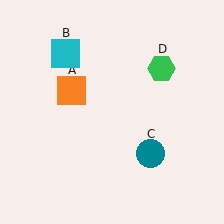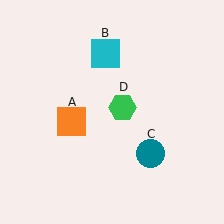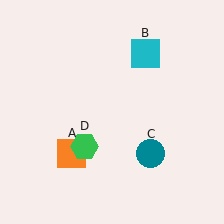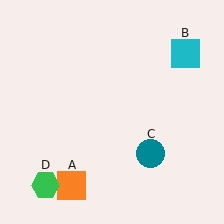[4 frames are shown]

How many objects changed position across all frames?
3 objects changed position: orange square (object A), cyan square (object B), green hexagon (object D).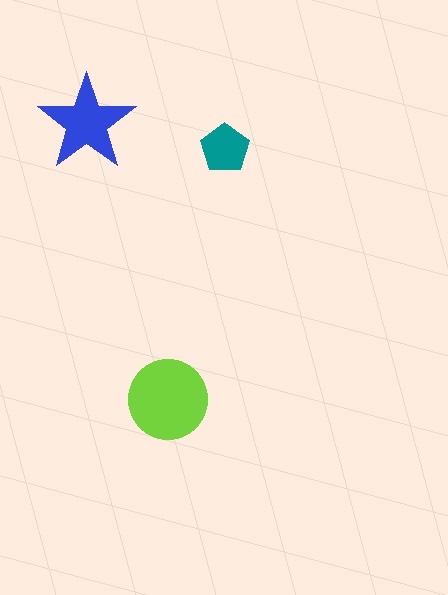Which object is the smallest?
The teal pentagon.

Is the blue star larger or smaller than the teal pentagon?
Larger.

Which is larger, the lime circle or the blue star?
The lime circle.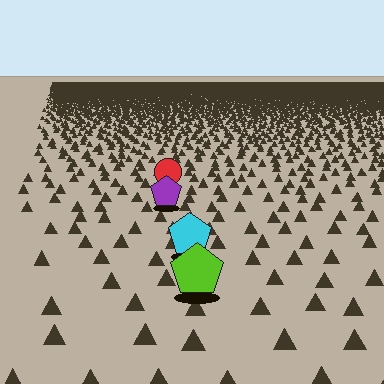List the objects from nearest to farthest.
From nearest to farthest: the lime pentagon, the cyan pentagon, the purple pentagon, the red circle.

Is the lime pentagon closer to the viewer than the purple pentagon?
Yes. The lime pentagon is closer — you can tell from the texture gradient: the ground texture is coarser near it.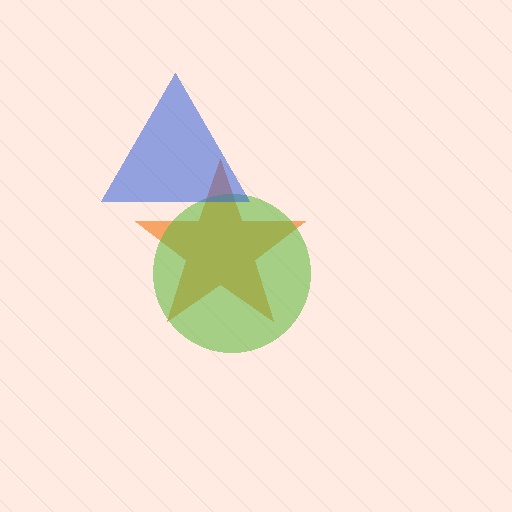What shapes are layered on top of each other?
The layered shapes are: an orange star, a lime circle, a blue triangle.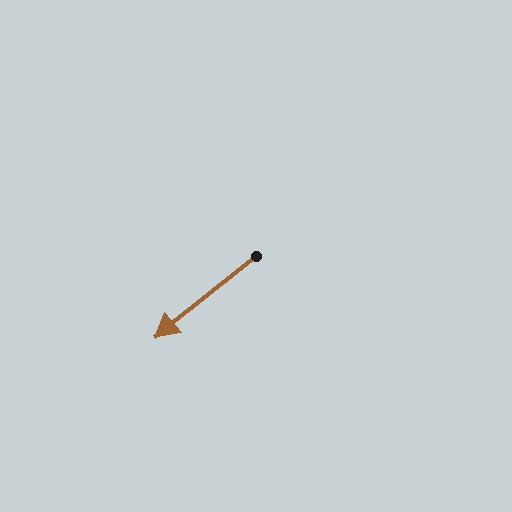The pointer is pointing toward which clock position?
Roughly 8 o'clock.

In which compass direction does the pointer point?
Southwest.